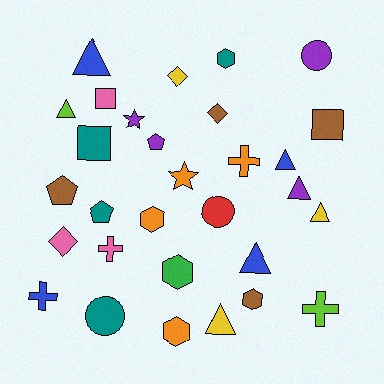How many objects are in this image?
There are 30 objects.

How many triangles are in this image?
There are 7 triangles.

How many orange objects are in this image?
There are 4 orange objects.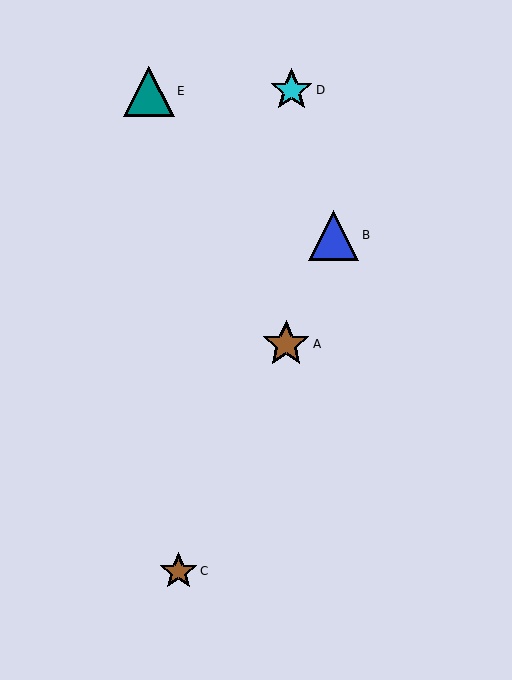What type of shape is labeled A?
Shape A is a brown star.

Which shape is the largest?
The teal triangle (labeled E) is the largest.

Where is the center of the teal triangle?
The center of the teal triangle is at (149, 91).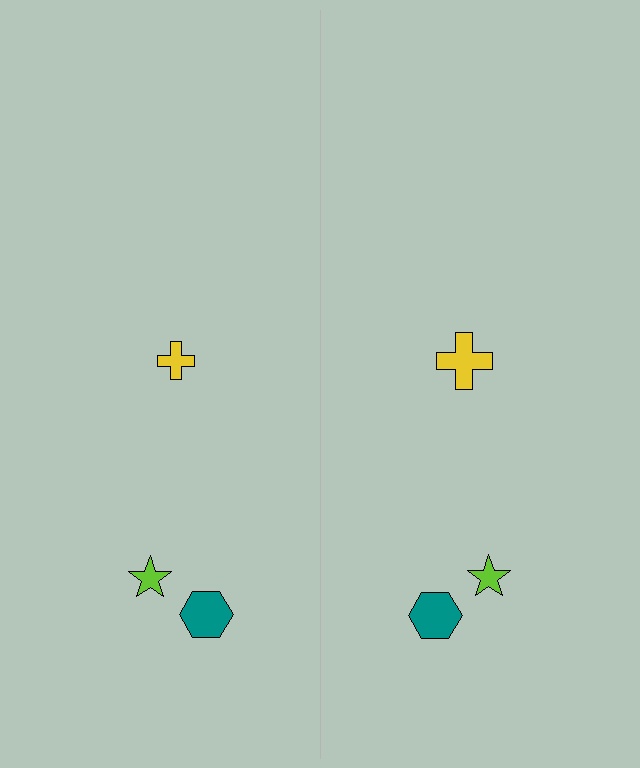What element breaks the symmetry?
The yellow cross on the right side has a different size than its mirror counterpart.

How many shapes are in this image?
There are 6 shapes in this image.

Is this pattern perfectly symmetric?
No, the pattern is not perfectly symmetric. The yellow cross on the right side has a different size than its mirror counterpart.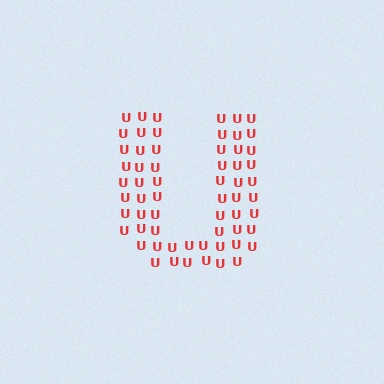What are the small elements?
The small elements are letter U's.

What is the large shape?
The large shape is the letter U.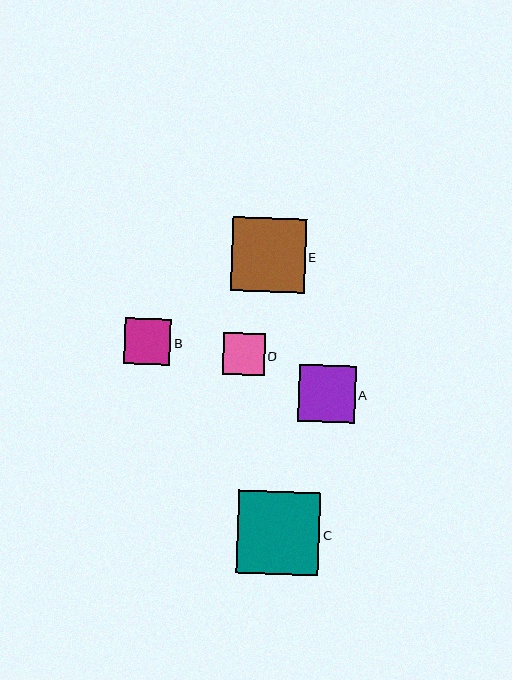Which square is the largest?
Square C is the largest with a size of approximately 82 pixels.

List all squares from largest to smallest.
From largest to smallest: C, E, A, B, D.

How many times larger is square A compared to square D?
Square A is approximately 1.4 times the size of square D.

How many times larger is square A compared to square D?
Square A is approximately 1.4 times the size of square D.